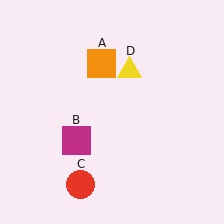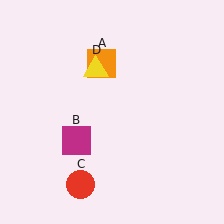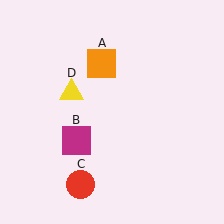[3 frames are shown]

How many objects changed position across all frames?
1 object changed position: yellow triangle (object D).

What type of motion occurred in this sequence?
The yellow triangle (object D) rotated counterclockwise around the center of the scene.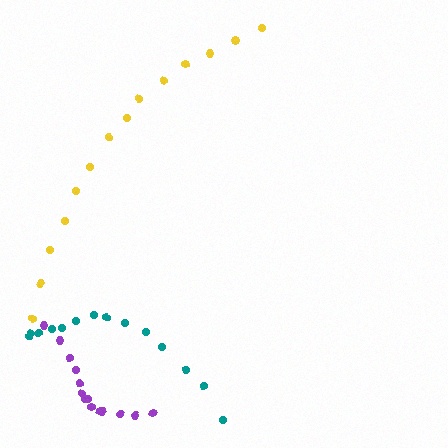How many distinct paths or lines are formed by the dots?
There are 3 distinct paths.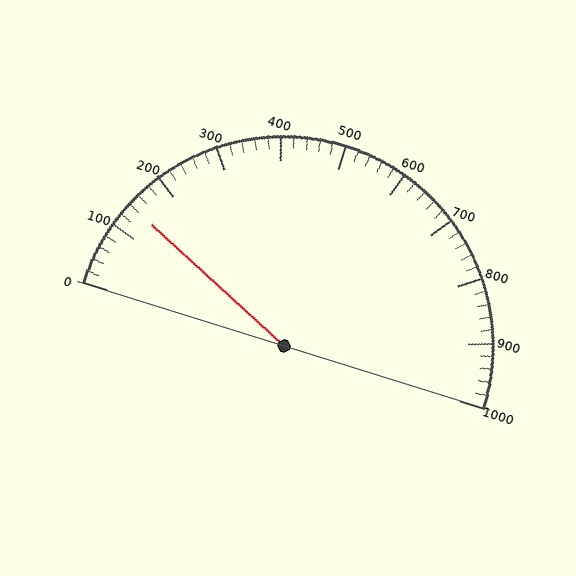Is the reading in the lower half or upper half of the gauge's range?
The reading is in the lower half of the range (0 to 1000).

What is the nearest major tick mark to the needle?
The nearest major tick mark is 100.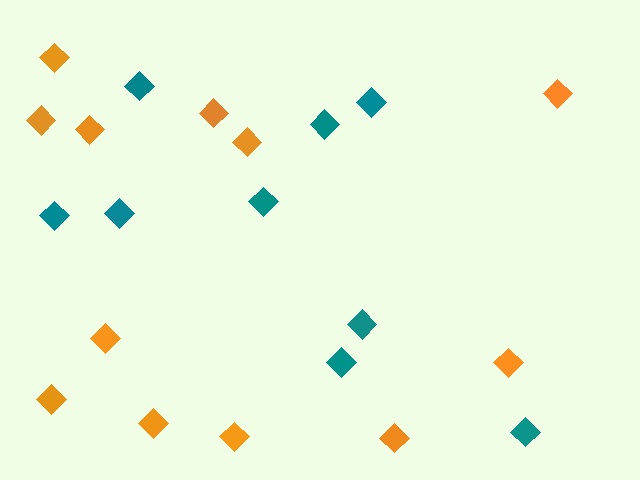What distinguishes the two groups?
There are 2 groups: one group of orange diamonds (12) and one group of teal diamonds (9).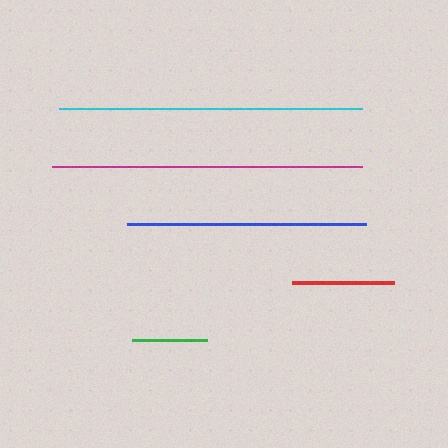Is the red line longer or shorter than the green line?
The red line is longer than the green line.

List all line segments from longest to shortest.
From longest to shortest: magenta, cyan, blue, red, green.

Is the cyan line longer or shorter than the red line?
The cyan line is longer than the red line.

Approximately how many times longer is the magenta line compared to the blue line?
The magenta line is approximately 1.3 times the length of the blue line.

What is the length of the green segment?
The green segment is approximately 75 pixels long.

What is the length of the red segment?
The red segment is approximately 102 pixels long.